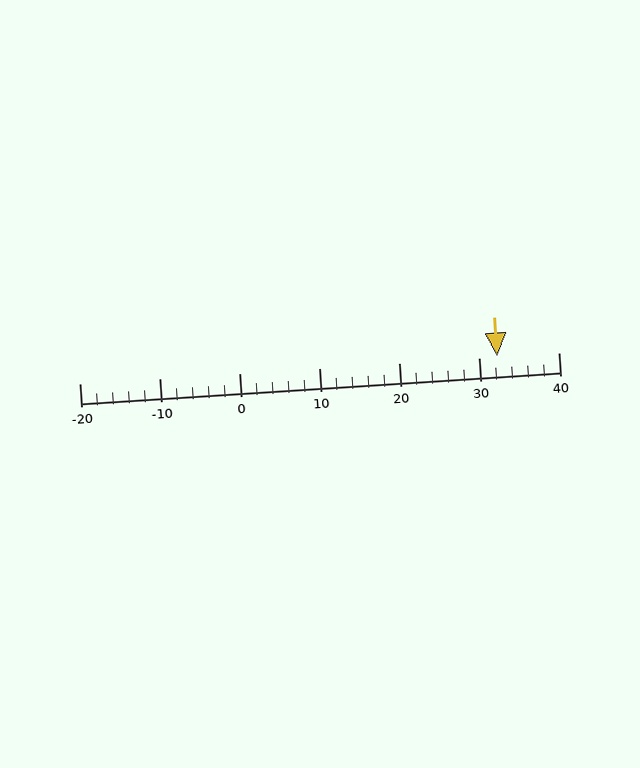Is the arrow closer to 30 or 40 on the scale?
The arrow is closer to 30.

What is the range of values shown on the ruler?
The ruler shows values from -20 to 40.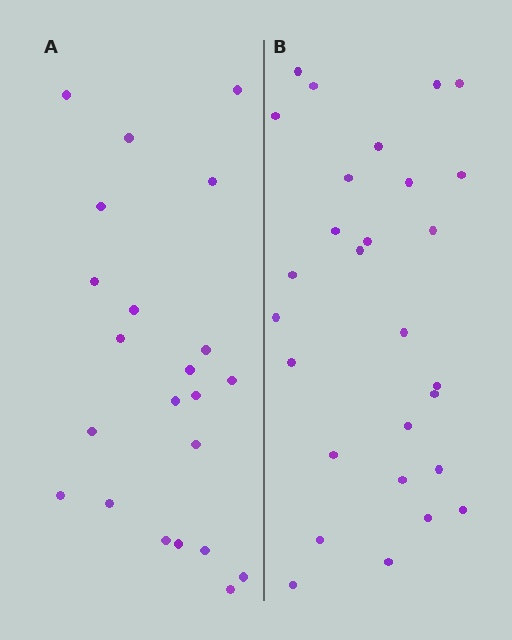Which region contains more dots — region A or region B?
Region B (the right region) has more dots.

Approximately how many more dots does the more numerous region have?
Region B has about 6 more dots than region A.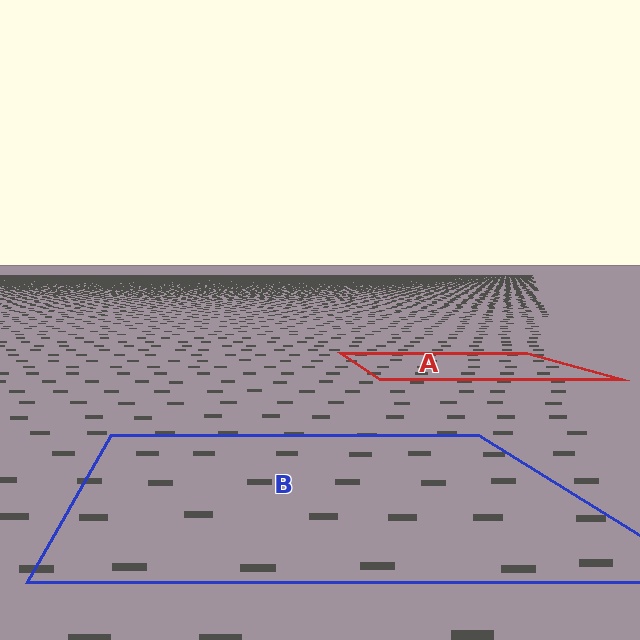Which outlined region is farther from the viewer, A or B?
Region A is farther from the viewer — the texture elements inside it appear smaller and more densely packed.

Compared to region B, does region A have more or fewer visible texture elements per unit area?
Region A has more texture elements per unit area — they are packed more densely because it is farther away.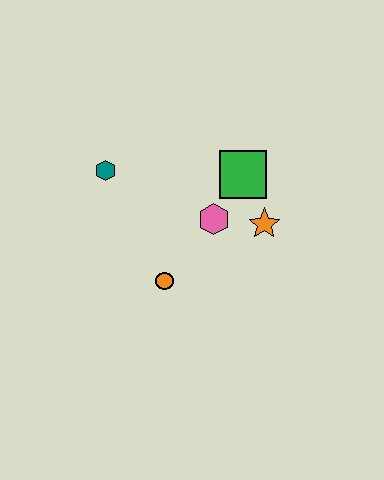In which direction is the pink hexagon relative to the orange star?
The pink hexagon is to the left of the orange star.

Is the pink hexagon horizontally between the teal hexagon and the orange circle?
No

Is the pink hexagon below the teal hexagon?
Yes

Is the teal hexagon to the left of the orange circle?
Yes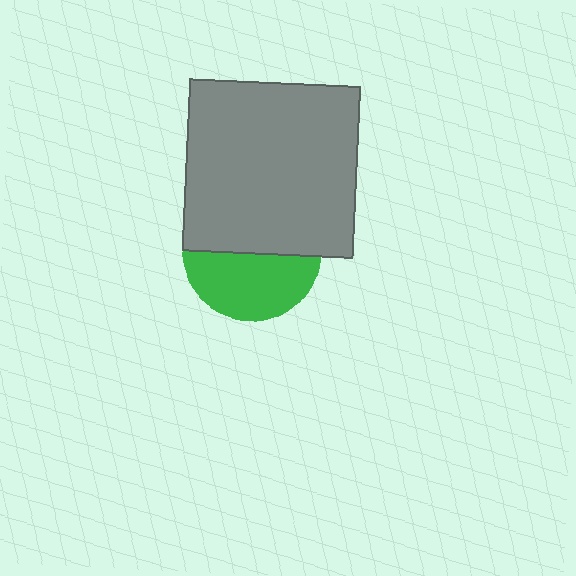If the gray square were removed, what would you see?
You would see the complete green circle.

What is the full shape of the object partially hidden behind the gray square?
The partially hidden object is a green circle.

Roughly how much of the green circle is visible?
About half of it is visible (roughly 48%).